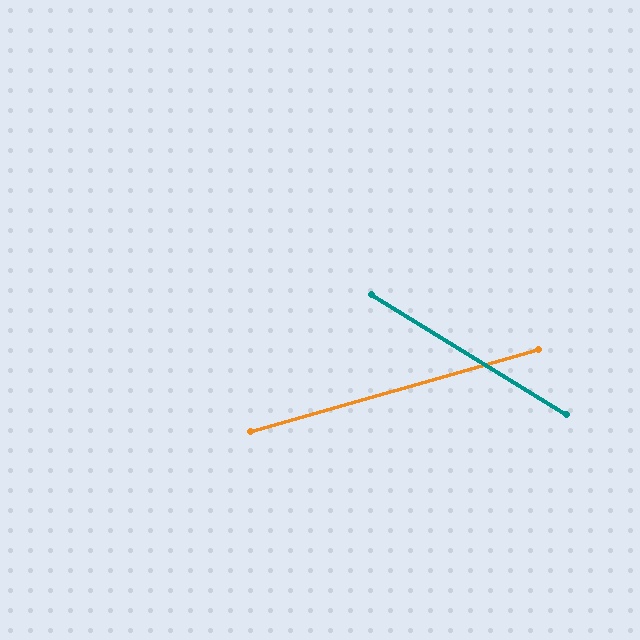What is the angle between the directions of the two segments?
Approximately 47 degrees.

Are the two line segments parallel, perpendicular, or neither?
Neither parallel nor perpendicular — they differ by about 47°.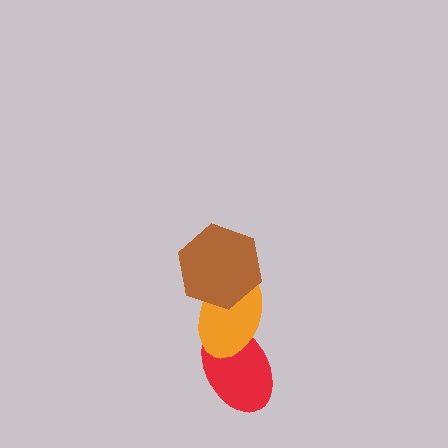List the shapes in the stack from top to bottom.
From top to bottom: the brown hexagon, the orange ellipse, the red ellipse.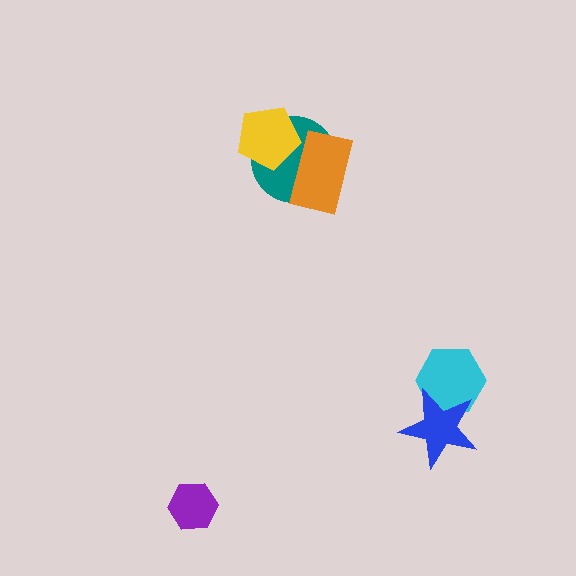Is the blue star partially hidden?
No, no other shape covers it.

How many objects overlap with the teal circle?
2 objects overlap with the teal circle.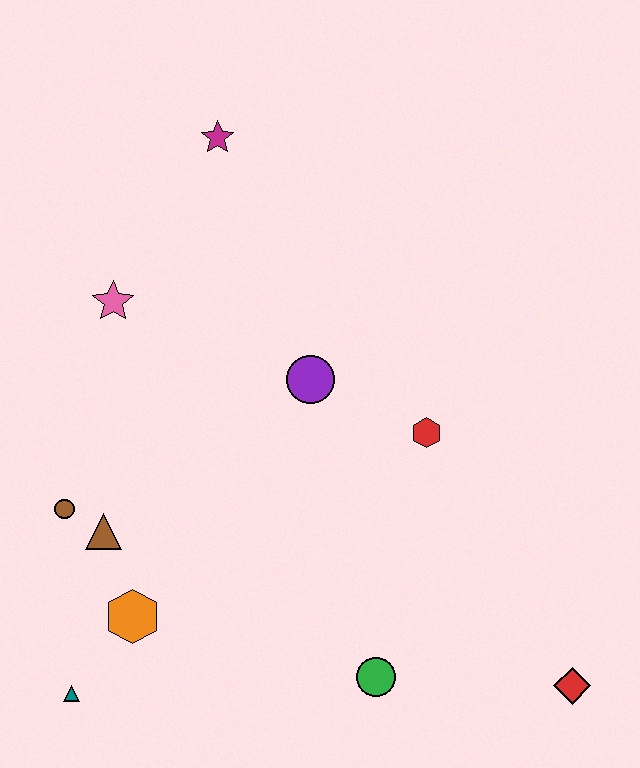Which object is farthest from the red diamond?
The magenta star is farthest from the red diamond.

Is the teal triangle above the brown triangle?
No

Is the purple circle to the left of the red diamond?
Yes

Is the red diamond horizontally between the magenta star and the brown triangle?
No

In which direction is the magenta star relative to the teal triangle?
The magenta star is above the teal triangle.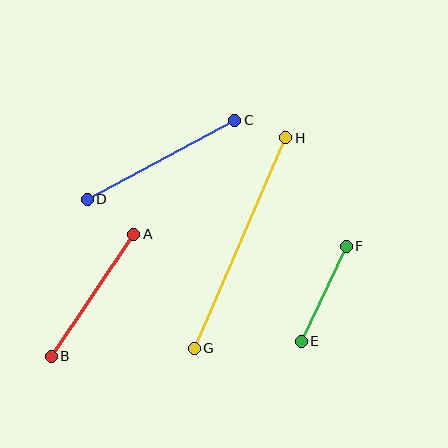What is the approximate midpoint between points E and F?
The midpoint is at approximately (324, 294) pixels.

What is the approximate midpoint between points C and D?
The midpoint is at approximately (161, 160) pixels.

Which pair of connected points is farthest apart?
Points G and H are farthest apart.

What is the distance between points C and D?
The distance is approximately 167 pixels.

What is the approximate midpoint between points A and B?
The midpoint is at approximately (93, 295) pixels.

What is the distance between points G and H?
The distance is approximately 230 pixels.